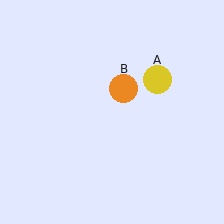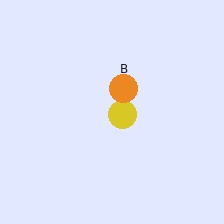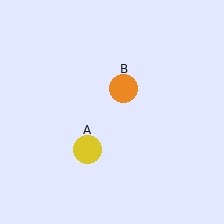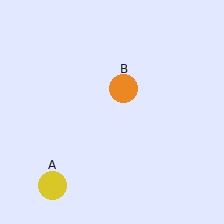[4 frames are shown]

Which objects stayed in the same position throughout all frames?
Orange circle (object B) remained stationary.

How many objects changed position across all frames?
1 object changed position: yellow circle (object A).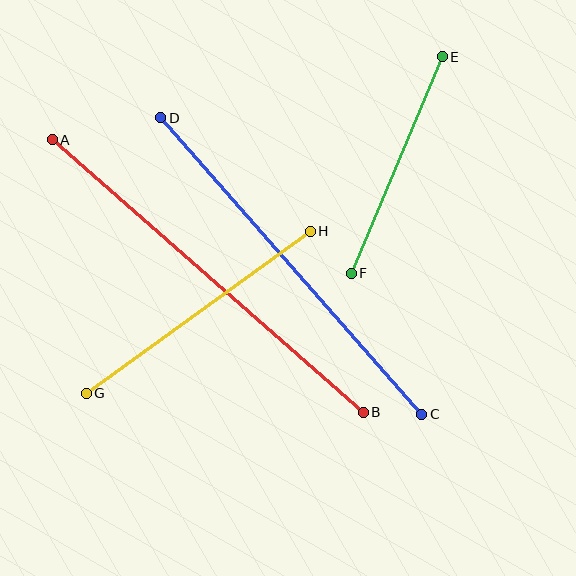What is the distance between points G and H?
The distance is approximately 276 pixels.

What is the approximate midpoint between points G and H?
The midpoint is at approximately (198, 312) pixels.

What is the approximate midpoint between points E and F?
The midpoint is at approximately (397, 165) pixels.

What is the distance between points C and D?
The distance is approximately 395 pixels.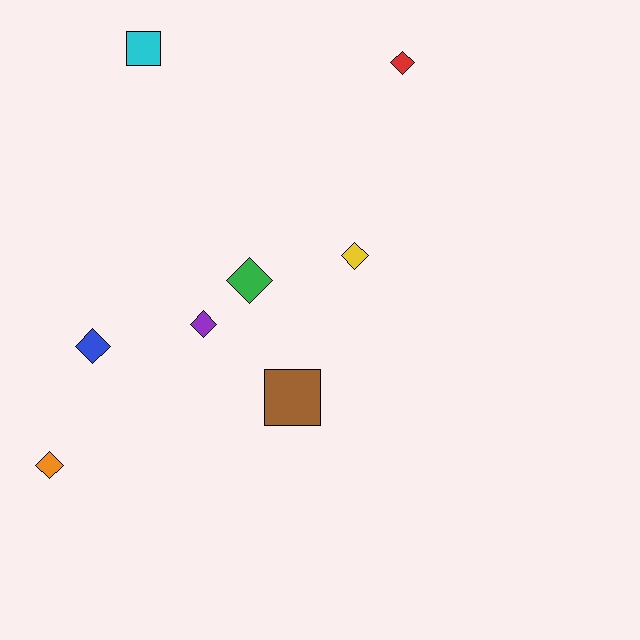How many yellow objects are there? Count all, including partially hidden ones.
There is 1 yellow object.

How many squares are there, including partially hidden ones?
There are 2 squares.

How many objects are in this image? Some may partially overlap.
There are 8 objects.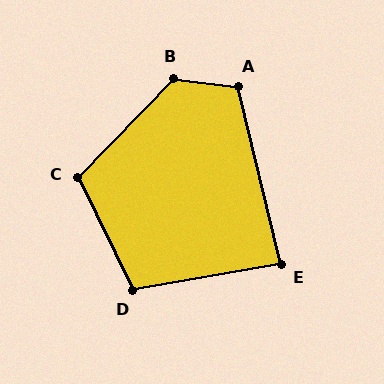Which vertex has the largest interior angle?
B, at approximately 127 degrees.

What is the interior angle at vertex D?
Approximately 106 degrees (obtuse).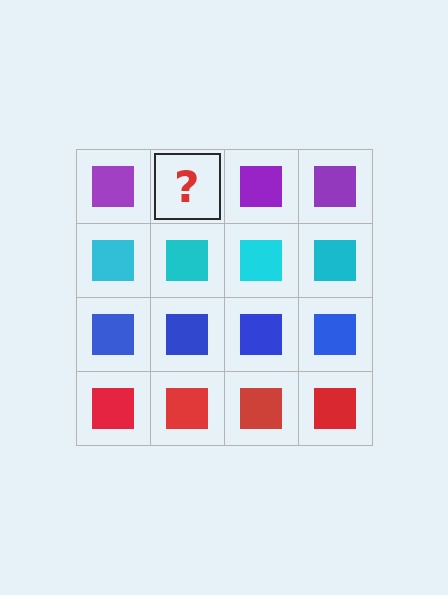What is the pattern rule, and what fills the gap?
The rule is that each row has a consistent color. The gap should be filled with a purple square.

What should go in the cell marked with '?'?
The missing cell should contain a purple square.